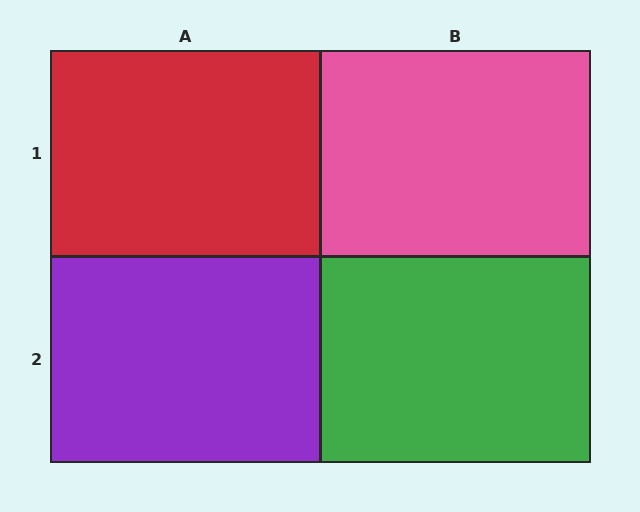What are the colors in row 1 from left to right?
Red, pink.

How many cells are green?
1 cell is green.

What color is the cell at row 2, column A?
Purple.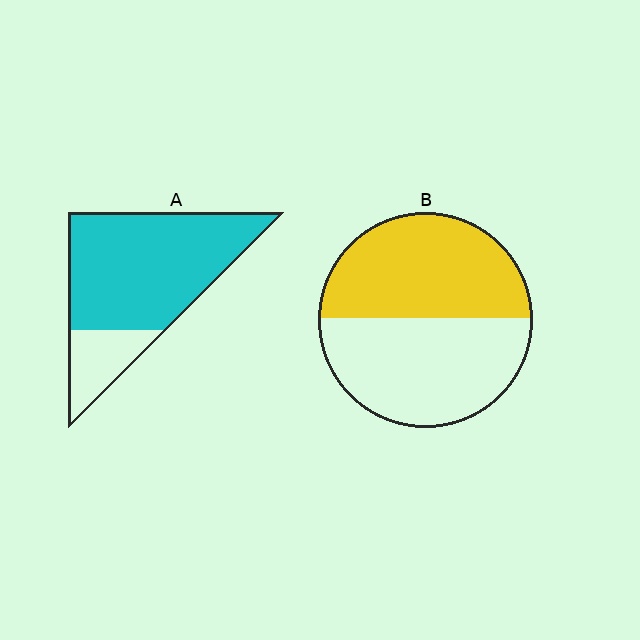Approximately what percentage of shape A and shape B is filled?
A is approximately 80% and B is approximately 50%.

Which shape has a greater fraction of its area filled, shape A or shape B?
Shape A.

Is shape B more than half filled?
Roughly half.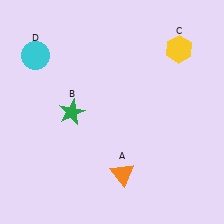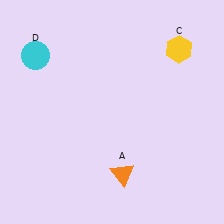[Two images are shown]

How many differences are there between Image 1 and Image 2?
There is 1 difference between the two images.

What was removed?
The green star (B) was removed in Image 2.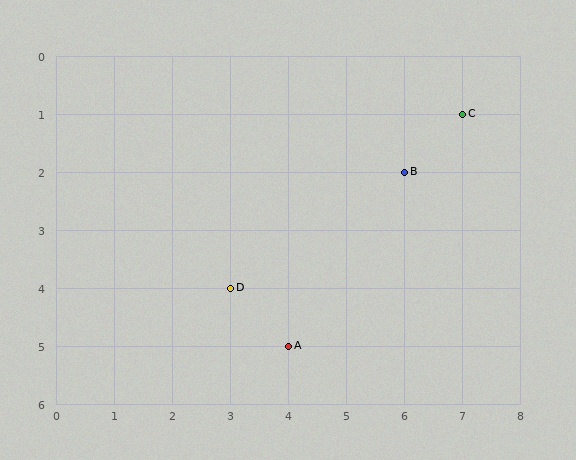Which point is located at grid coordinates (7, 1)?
Point C is at (7, 1).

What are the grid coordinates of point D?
Point D is at grid coordinates (3, 4).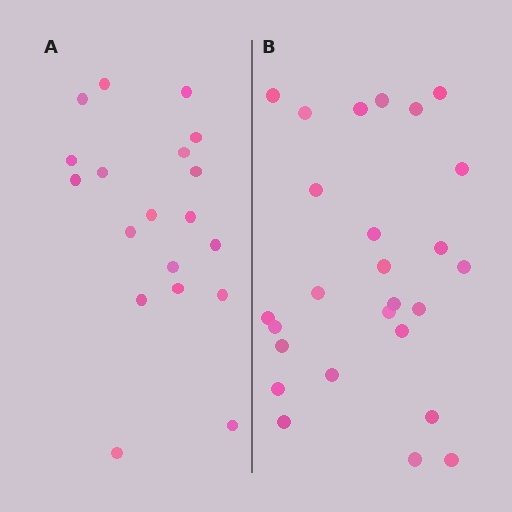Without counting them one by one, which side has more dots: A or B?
Region B (the right region) has more dots.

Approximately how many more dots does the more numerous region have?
Region B has roughly 8 or so more dots than region A.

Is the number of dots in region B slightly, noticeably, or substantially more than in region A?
Region B has noticeably more, but not dramatically so. The ratio is roughly 1.4 to 1.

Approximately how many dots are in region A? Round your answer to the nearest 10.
About 20 dots. (The exact count is 19, which rounds to 20.)